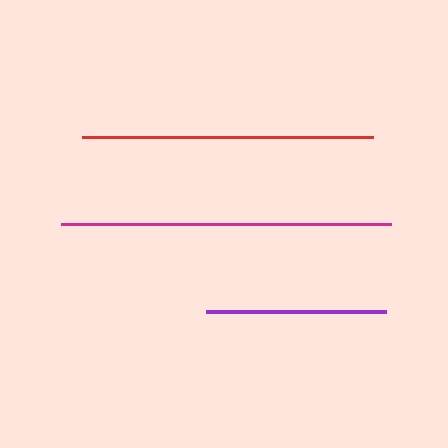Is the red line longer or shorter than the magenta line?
The magenta line is longer than the red line.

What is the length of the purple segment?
The purple segment is approximately 180 pixels long.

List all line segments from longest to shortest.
From longest to shortest: magenta, red, purple.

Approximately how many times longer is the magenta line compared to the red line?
The magenta line is approximately 1.1 times the length of the red line.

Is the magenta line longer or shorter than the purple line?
The magenta line is longer than the purple line.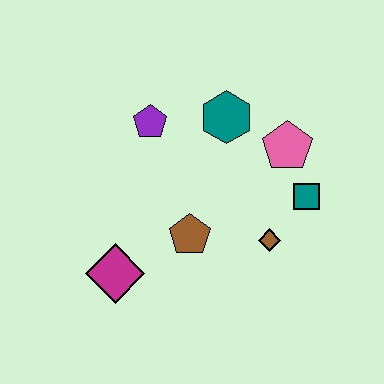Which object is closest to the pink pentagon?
The teal square is closest to the pink pentagon.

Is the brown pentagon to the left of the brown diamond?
Yes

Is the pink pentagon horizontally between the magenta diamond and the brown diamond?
No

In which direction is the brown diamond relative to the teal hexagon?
The brown diamond is below the teal hexagon.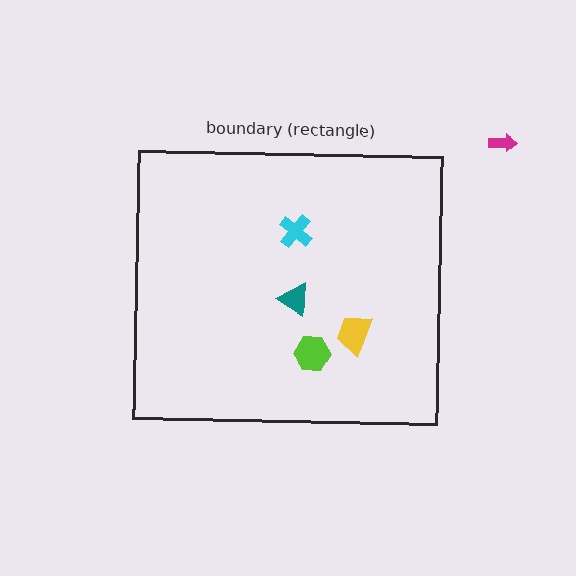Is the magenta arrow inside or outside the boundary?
Outside.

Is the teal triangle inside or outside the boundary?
Inside.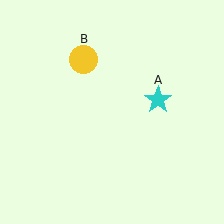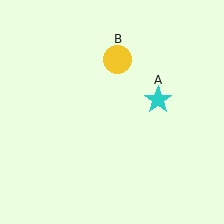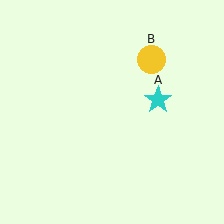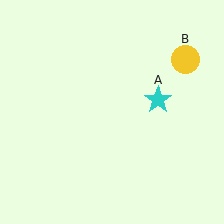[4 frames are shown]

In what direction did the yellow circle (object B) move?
The yellow circle (object B) moved right.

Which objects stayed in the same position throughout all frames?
Cyan star (object A) remained stationary.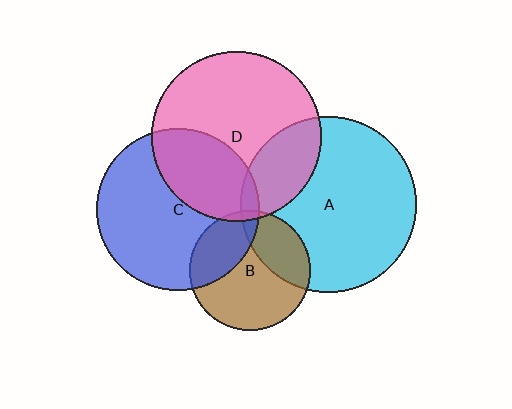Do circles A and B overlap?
Yes.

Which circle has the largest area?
Circle A (cyan).